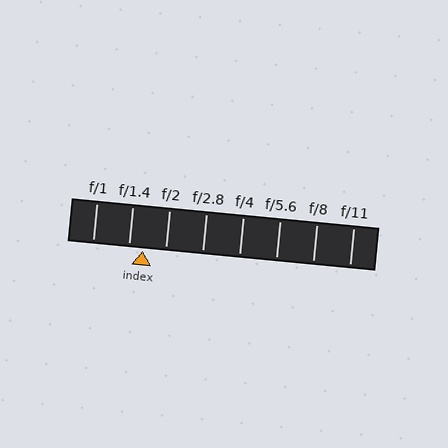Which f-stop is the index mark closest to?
The index mark is closest to f/1.4.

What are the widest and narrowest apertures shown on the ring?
The widest aperture shown is f/1 and the narrowest is f/11.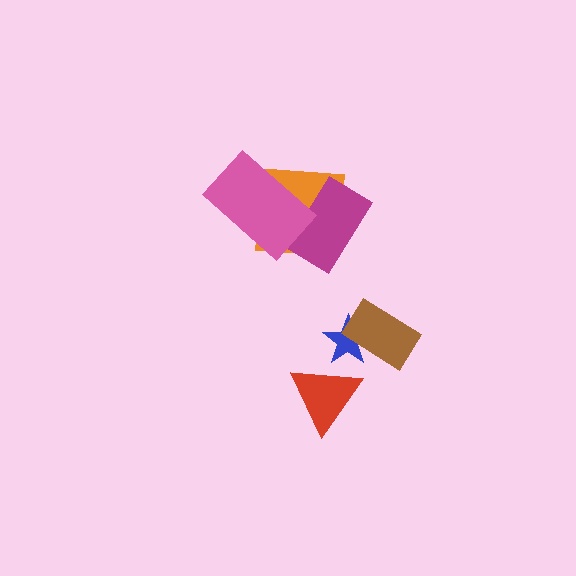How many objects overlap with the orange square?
2 objects overlap with the orange square.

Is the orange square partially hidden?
Yes, it is partially covered by another shape.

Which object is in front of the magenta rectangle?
The pink rectangle is in front of the magenta rectangle.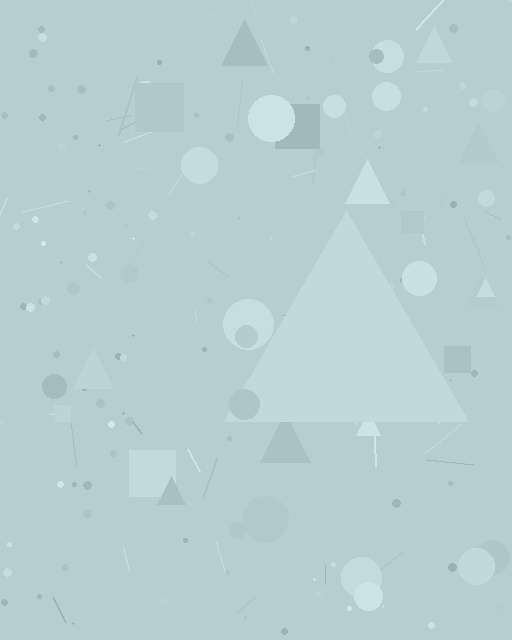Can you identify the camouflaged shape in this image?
The camouflaged shape is a triangle.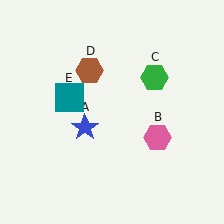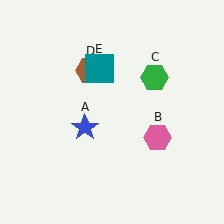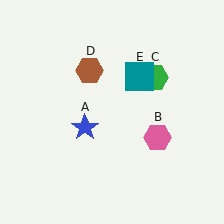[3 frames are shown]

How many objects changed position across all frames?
1 object changed position: teal square (object E).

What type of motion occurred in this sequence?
The teal square (object E) rotated clockwise around the center of the scene.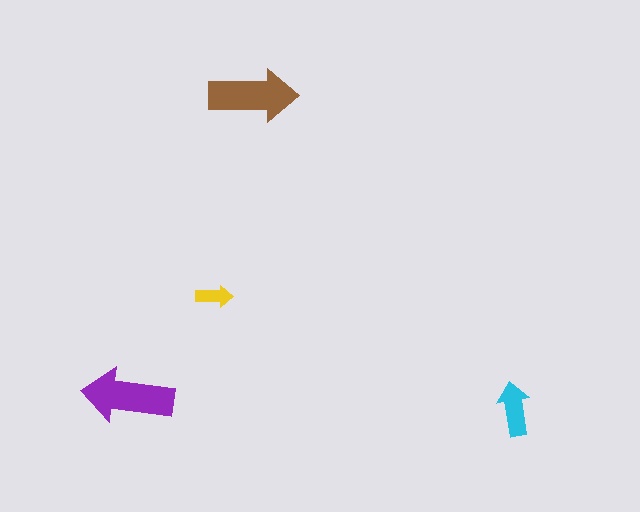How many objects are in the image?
There are 4 objects in the image.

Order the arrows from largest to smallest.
the purple one, the brown one, the cyan one, the yellow one.